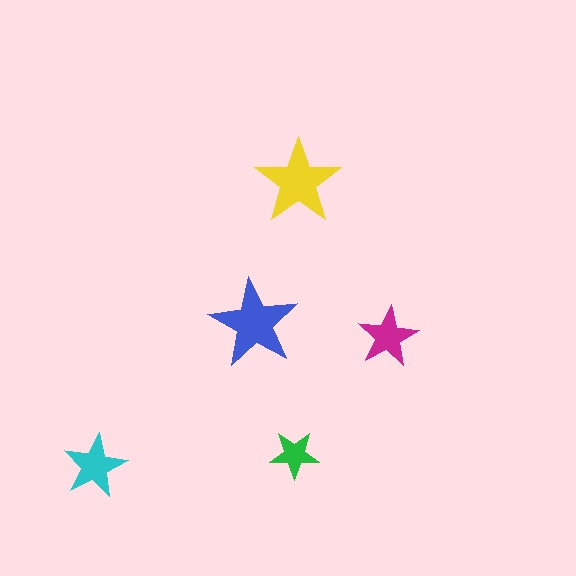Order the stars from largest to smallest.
the blue one, the yellow one, the cyan one, the magenta one, the green one.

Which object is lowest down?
The cyan star is bottommost.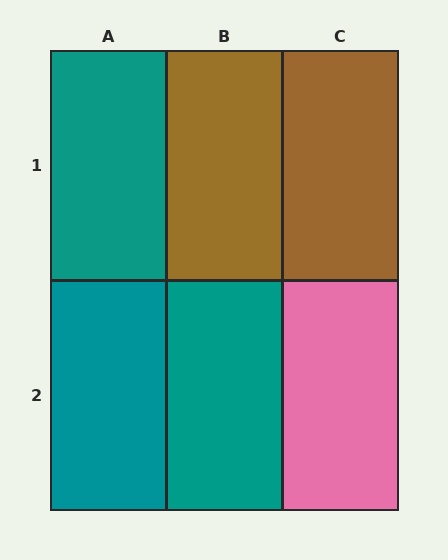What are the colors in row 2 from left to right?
Teal, teal, pink.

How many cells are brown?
2 cells are brown.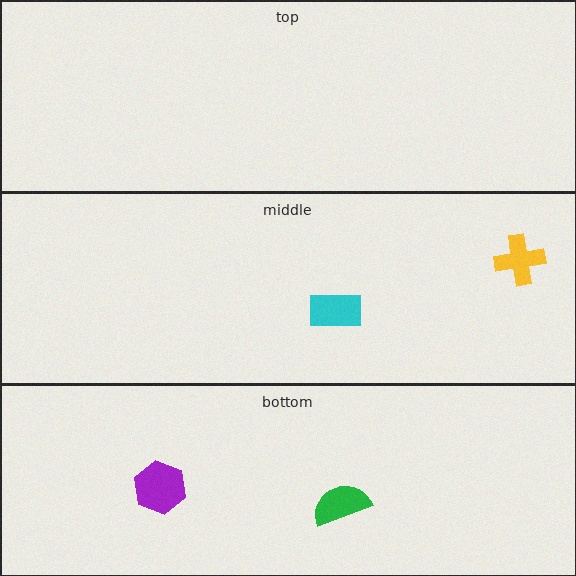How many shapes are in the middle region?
2.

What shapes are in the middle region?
The cyan rectangle, the yellow cross.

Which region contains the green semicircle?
The bottom region.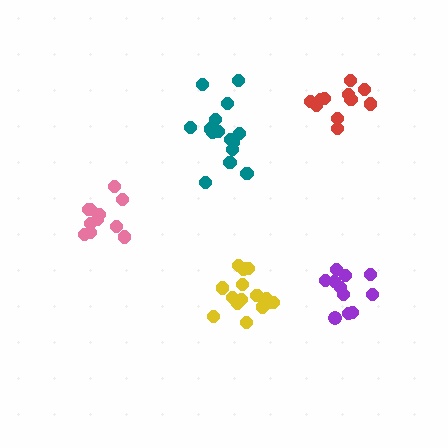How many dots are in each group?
Group 1: 11 dots, Group 2: 15 dots, Group 3: 15 dots, Group 4: 11 dots, Group 5: 11 dots (63 total).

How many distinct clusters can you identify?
There are 5 distinct clusters.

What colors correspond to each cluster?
The clusters are colored: purple, yellow, teal, pink, red.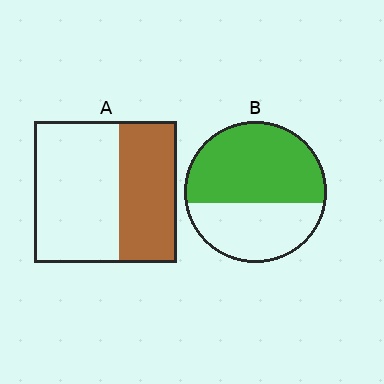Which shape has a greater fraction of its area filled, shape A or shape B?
Shape B.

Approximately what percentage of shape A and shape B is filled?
A is approximately 40% and B is approximately 60%.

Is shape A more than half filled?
No.